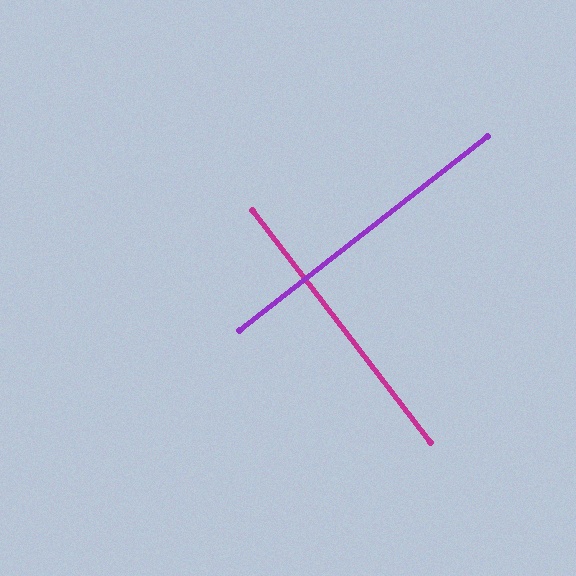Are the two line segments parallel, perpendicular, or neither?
Perpendicular — they meet at approximately 90°.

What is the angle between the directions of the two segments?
Approximately 90 degrees.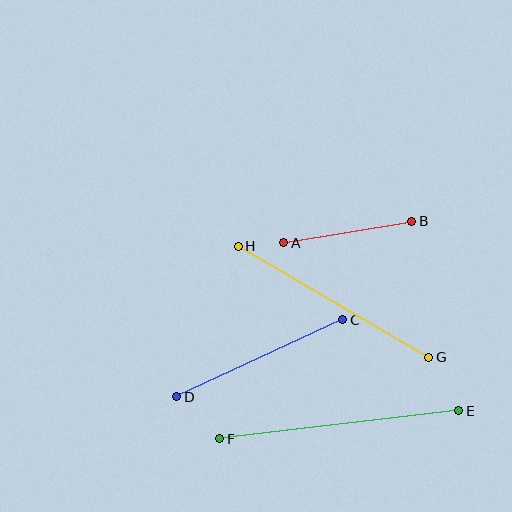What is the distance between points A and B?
The distance is approximately 130 pixels.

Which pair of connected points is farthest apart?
Points E and F are farthest apart.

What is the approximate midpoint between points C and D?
The midpoint is at approximately (260, 358) pixels.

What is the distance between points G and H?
The distance is approximately 221 pixels.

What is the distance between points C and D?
The distance is approximately 183 pixels.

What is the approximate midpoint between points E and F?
The midpoint is at approximately (339, 425) pixels.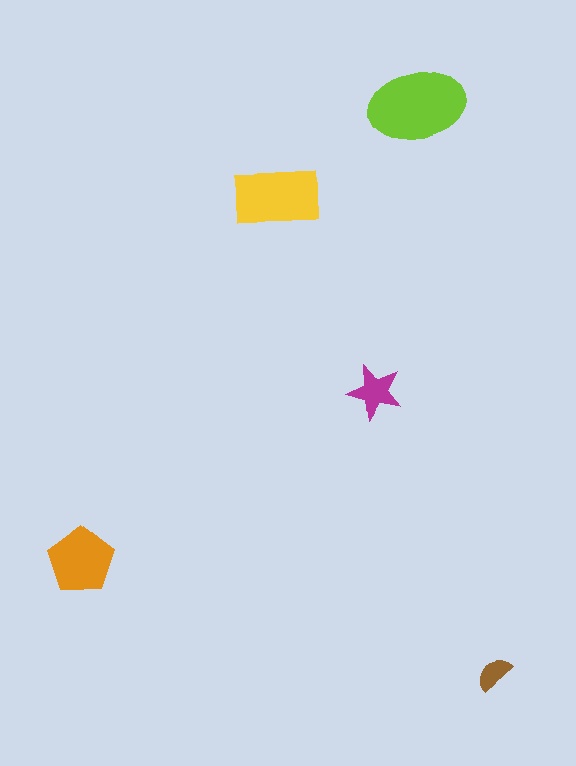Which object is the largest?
The lime ellipse.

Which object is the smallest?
The brown semicircle.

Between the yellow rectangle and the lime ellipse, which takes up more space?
The lime ellipse.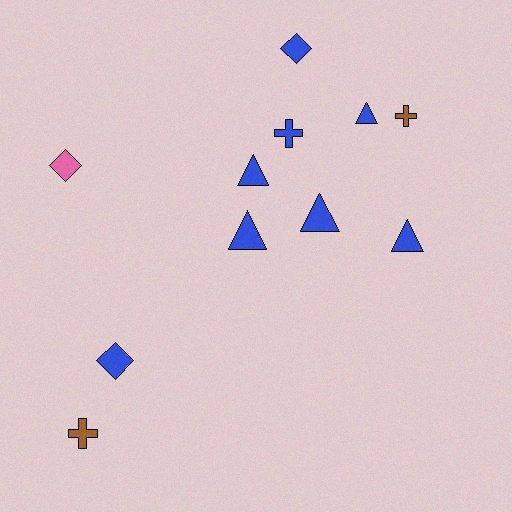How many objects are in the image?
There are 11 objects.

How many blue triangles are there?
There are 5 blue triangles.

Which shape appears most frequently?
Triangle, with 5 objects.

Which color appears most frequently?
Blue, with 8 objects.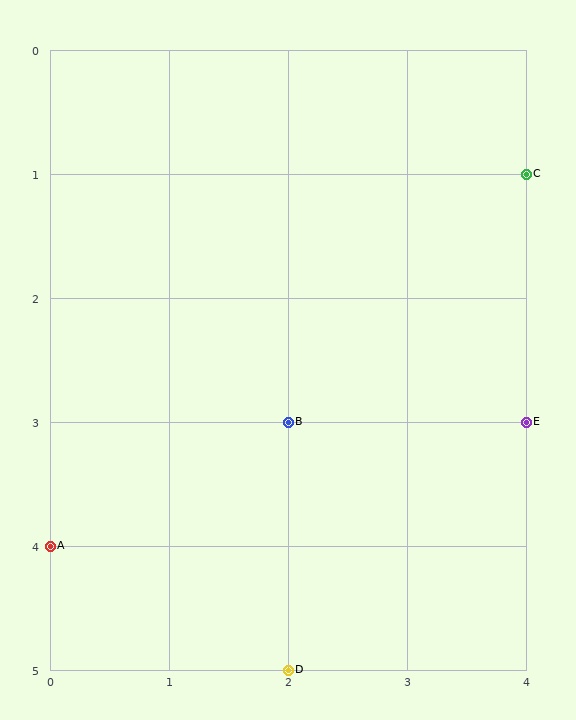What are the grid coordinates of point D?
Point D is at grid coordinates (2, 5).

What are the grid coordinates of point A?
Point A is at grid coordinates (0, 4).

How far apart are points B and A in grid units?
Points B and A are 2 columns and 1 row apart (about 2.2 grid units diagonally).